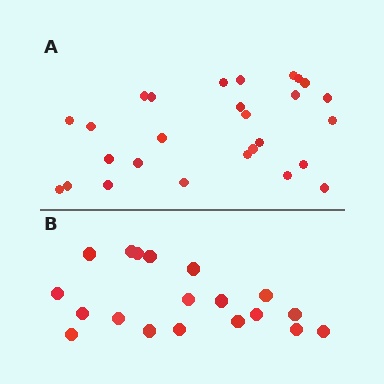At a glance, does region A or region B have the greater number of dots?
Region A (the top region) has more dots.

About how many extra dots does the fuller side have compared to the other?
Region A has roughly 8 or so more dots than region B.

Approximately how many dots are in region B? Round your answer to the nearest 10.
About 20 dots. (The exact count is 19, which rounds to 20.)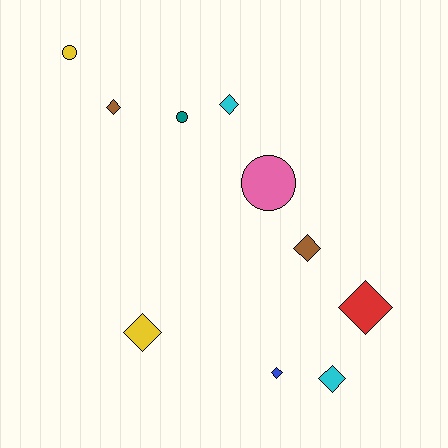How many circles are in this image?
There are 3 circles.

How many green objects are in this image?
There are no green objects.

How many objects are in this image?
There are 10 objects.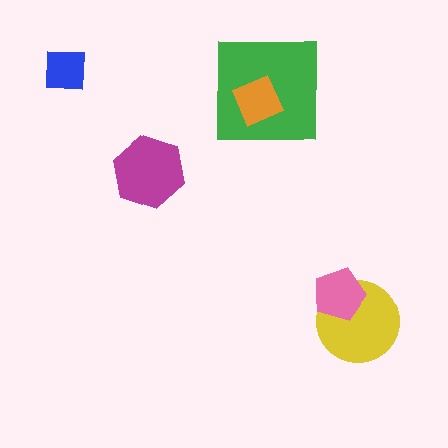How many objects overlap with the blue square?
0 objects overlap with the blue square.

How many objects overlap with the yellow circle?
1 object overlaps with the yellow circle.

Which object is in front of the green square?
The orange diamond is in front of the green square.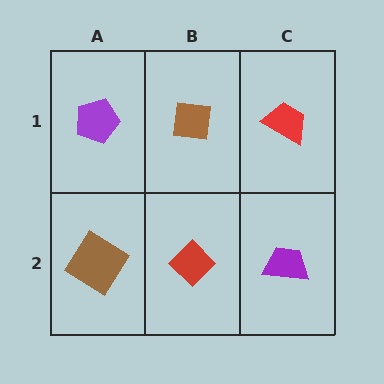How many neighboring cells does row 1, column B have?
3.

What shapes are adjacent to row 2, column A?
A purple pentagon (row 1, column A), a red diamond (row 2, column B).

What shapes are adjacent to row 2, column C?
A red trapezoid (row 1, column C), a red diamond (row 2, column B).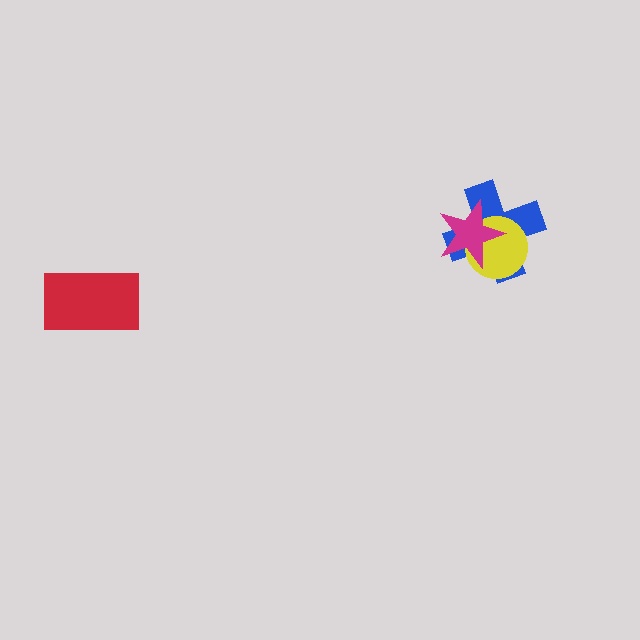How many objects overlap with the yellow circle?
2 objects overlap with the yellow circle.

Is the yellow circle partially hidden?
Yes, it is partially covered by another shape.